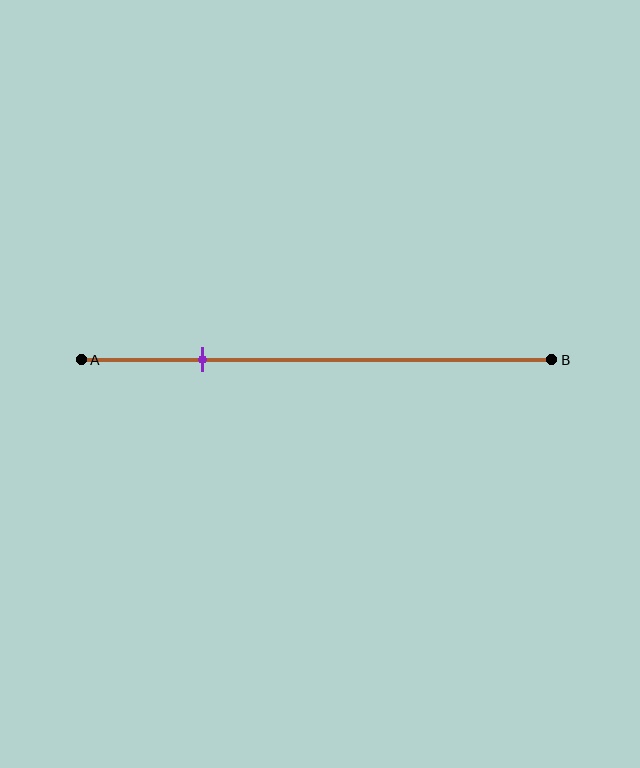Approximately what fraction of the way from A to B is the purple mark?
The purple mark is approximately 25% of the way from A to B.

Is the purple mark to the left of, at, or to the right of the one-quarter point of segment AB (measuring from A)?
The purple mark is approximately at the one-quarter point of segment AB.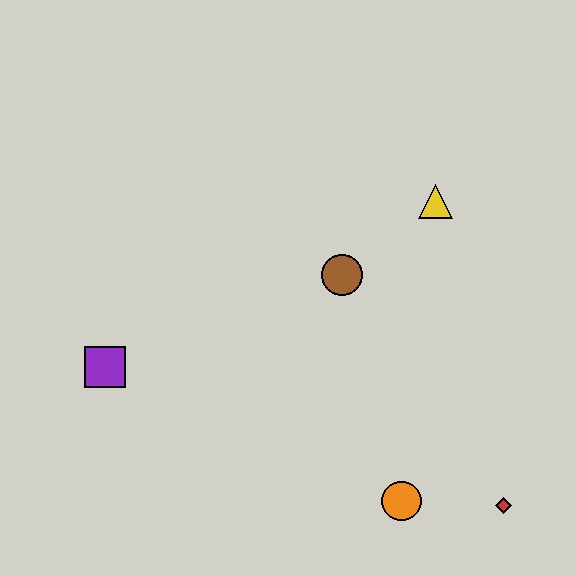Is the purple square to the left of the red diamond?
Yes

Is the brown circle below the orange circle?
No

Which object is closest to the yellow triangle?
The brown circle is closest to the yellow triangle.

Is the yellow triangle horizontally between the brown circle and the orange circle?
No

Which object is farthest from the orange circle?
The purple square is farthest from the orange circle.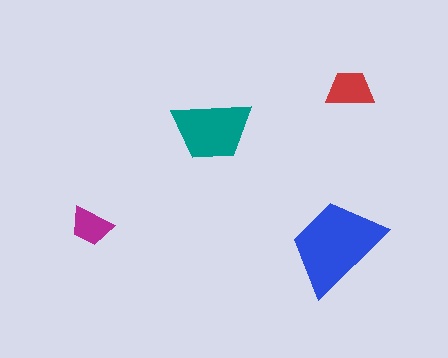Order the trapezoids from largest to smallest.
the blue one, the teal one, the red one, the magenta one.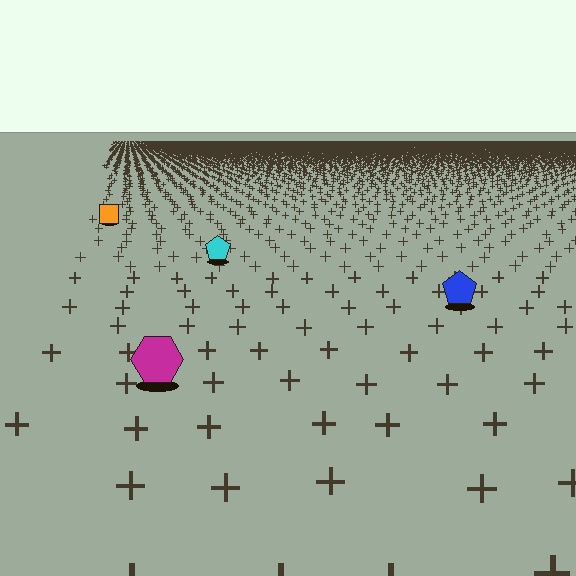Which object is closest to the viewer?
The magenta hexagon is closest. The texture marks near it are larger and more spread out.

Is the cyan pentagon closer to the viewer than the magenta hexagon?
No. The magenta hexagon is closer — you can tell from the texture gradient: the ground texture is coarser near it.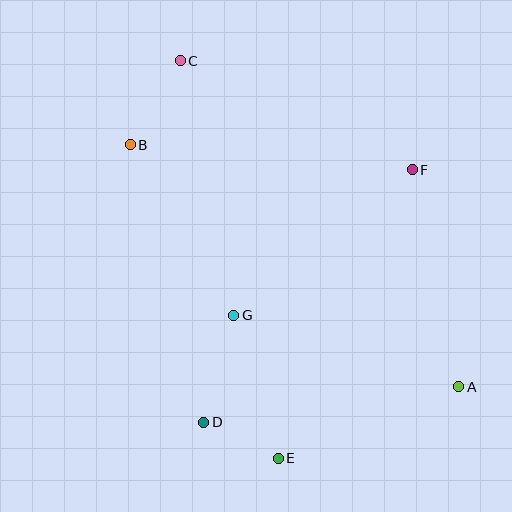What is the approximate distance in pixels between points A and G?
The distance between A and G is approximately 236 pixels.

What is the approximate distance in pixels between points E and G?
The distance between E and G is approximately 149 pixels.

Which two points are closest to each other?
Points D and E are closest to each other.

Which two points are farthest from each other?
Points A and C are farthest from each other.